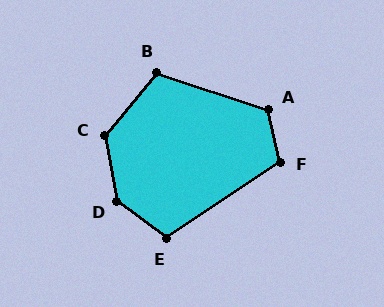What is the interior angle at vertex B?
Approximately 111 degrees (obtuse).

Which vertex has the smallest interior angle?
E, at approximately 109 degrees.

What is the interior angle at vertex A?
Approximately 120 degrees (obtuse).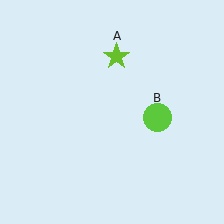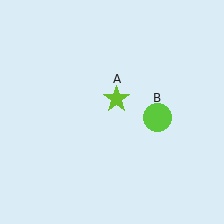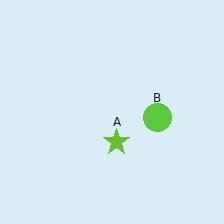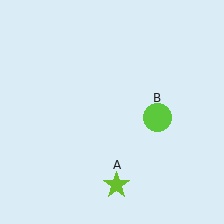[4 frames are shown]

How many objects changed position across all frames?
1 object changed position: lime star (object A).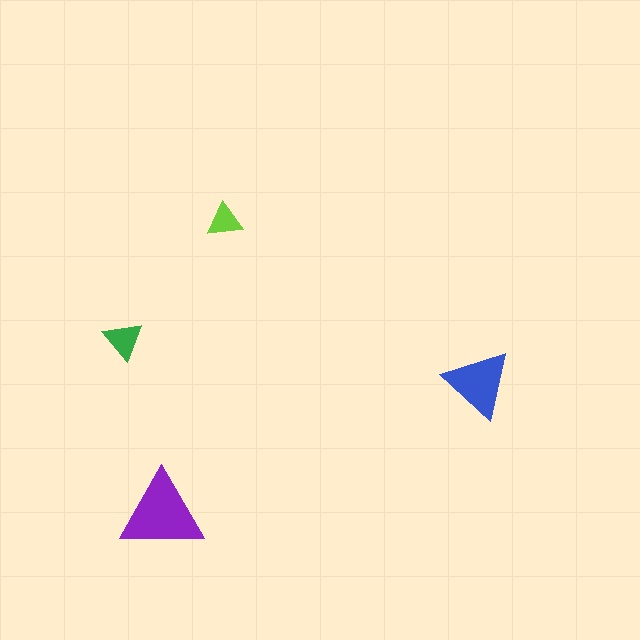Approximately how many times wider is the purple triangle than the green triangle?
About 2 times wider.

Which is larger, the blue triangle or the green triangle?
The blue one.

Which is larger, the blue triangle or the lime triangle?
The blue one.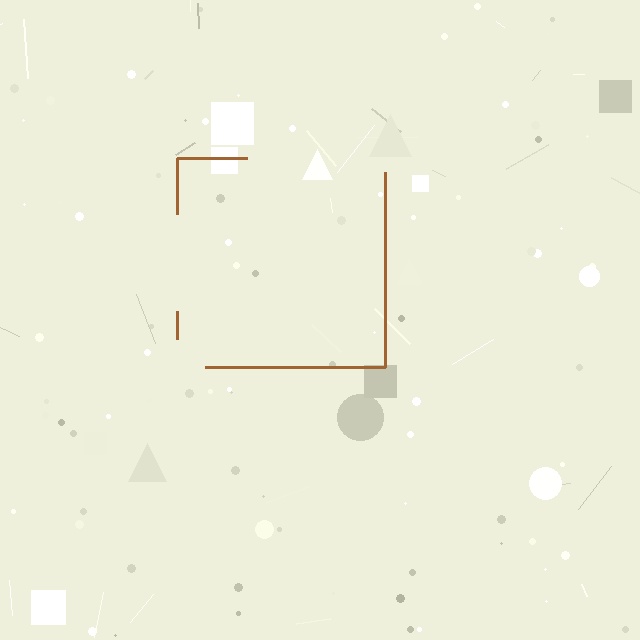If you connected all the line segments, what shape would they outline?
They would outline a square.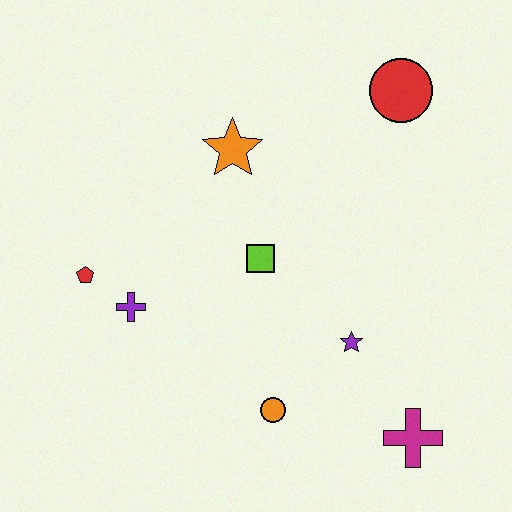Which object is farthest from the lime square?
The magenta cross is farthest from the lime square.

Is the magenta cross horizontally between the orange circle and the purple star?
No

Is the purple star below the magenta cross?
No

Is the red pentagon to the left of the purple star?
Yes